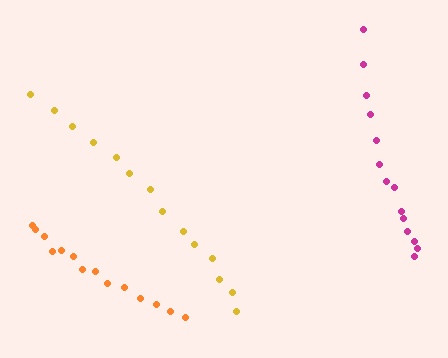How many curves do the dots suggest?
There are 3 distinct paths.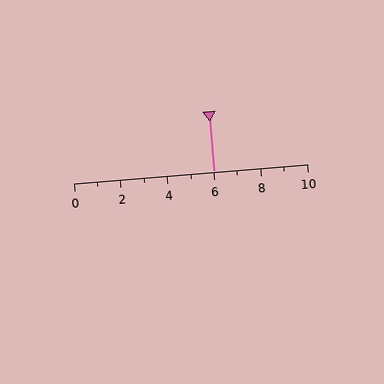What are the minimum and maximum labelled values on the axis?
The axis runs from 0 to 10.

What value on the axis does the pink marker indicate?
The marker indicates approximately 6.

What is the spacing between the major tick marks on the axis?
The major ticks are spaced 2 apart.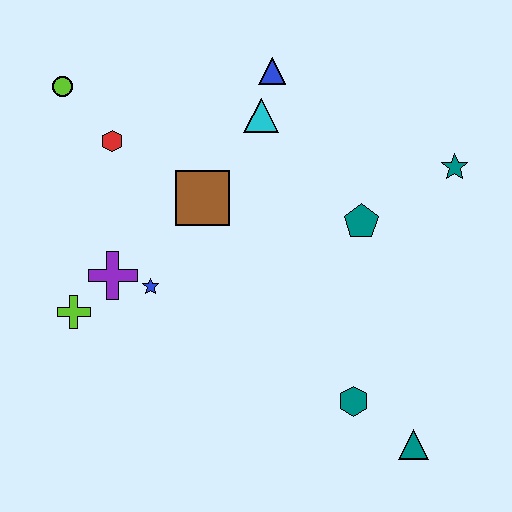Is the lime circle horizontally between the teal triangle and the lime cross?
No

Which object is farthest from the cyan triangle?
The teal triangle is farthest from the cyan triangle.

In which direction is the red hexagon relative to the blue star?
The red hexagon is above the blue star.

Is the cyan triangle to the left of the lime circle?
No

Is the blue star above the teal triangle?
Yes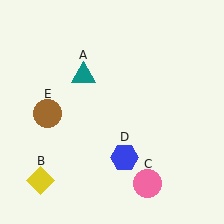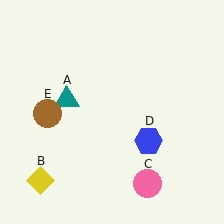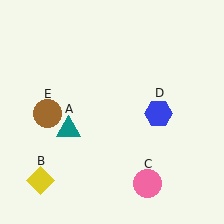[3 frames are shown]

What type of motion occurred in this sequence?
The teal triangle (object A), blue hexagon (object D) rotated counterclockwise around the center of the scene.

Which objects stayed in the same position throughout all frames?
Yellow diamond (object B) and pink circle (object C) and brown circle (object E) remained stationary.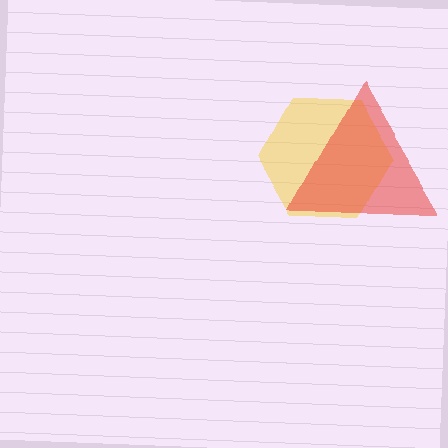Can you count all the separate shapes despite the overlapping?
Yes, there are 2 separate shapes.